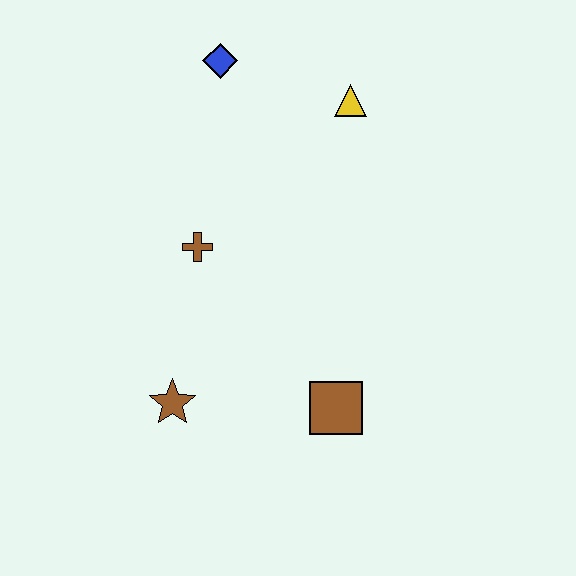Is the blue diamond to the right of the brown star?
Yes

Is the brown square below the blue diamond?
Yes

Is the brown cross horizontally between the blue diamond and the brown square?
No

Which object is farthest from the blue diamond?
The brown square is farthest from the blue diamond.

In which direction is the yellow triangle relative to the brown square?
The yellow triangle is above the brown square.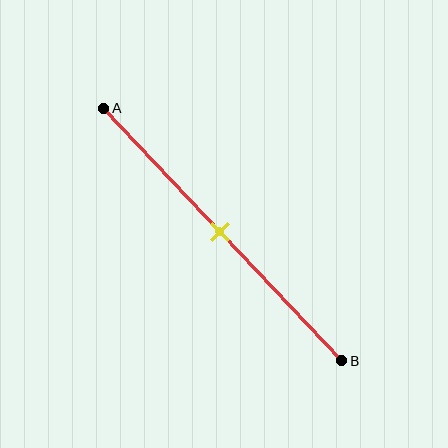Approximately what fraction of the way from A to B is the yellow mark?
The yellow mark is approximately 50% of the way from A to B.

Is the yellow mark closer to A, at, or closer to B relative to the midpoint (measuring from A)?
The yellow mark is approximately at the midpoint of segment AB.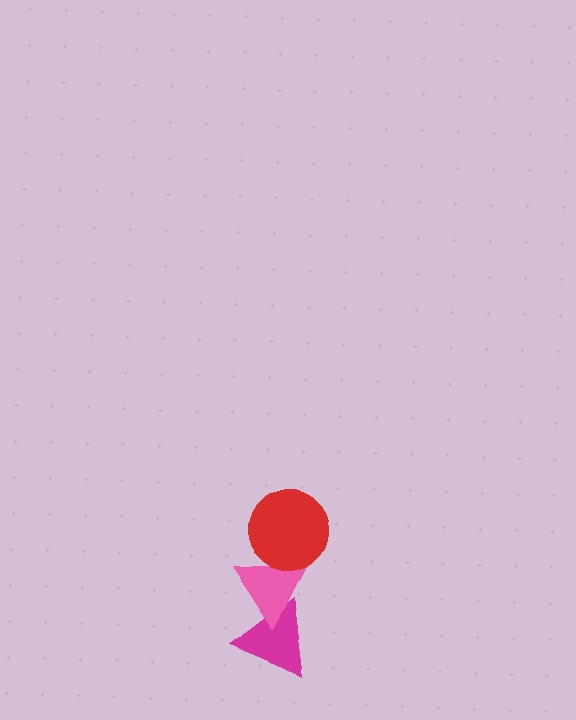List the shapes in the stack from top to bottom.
From top to bottom: the red circle, the pink triangle, the magenta triangle.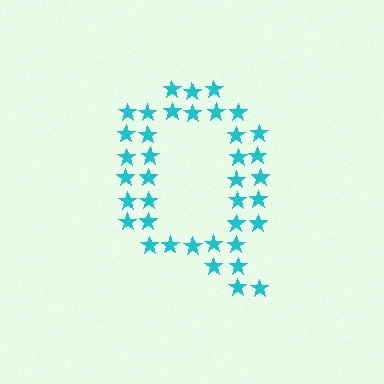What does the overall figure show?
The overall figure shows the letter Q.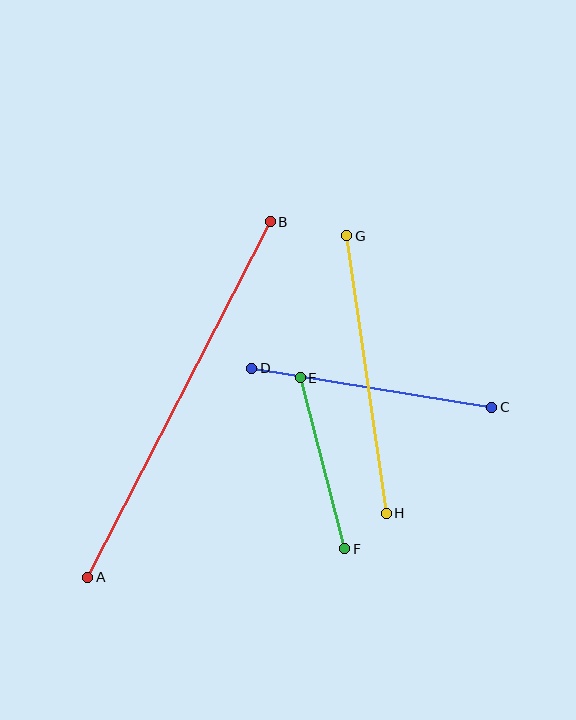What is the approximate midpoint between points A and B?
The midpoint is at approximately (179, 400) pixels.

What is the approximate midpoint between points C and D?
The midpoint is at approximately (372, 388) pixels.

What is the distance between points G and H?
The distance is approximately 281 pixels.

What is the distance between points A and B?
The distance is approximately 399 pixels.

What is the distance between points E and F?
The distance is approximately 177 pixels.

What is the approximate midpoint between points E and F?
The midpoint is at approximately (323, 463) pixels.